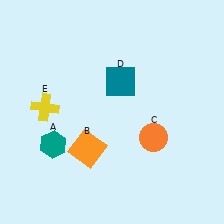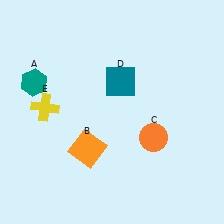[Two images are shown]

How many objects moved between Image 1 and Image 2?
1 object moved between the two images.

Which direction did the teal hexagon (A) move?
The teal hexagon (A) moved up.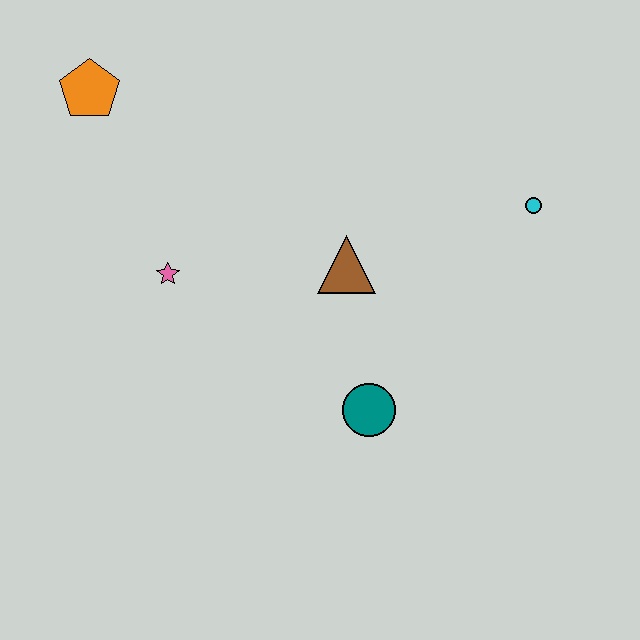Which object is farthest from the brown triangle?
The orange pentagon is farthest from the brown triangle.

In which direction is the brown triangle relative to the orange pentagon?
The brown triangle is to the right of the orange pentagon.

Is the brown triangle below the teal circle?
No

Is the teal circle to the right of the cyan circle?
No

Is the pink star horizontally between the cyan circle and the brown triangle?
No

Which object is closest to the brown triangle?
The teal circle is closest to the brown triangle.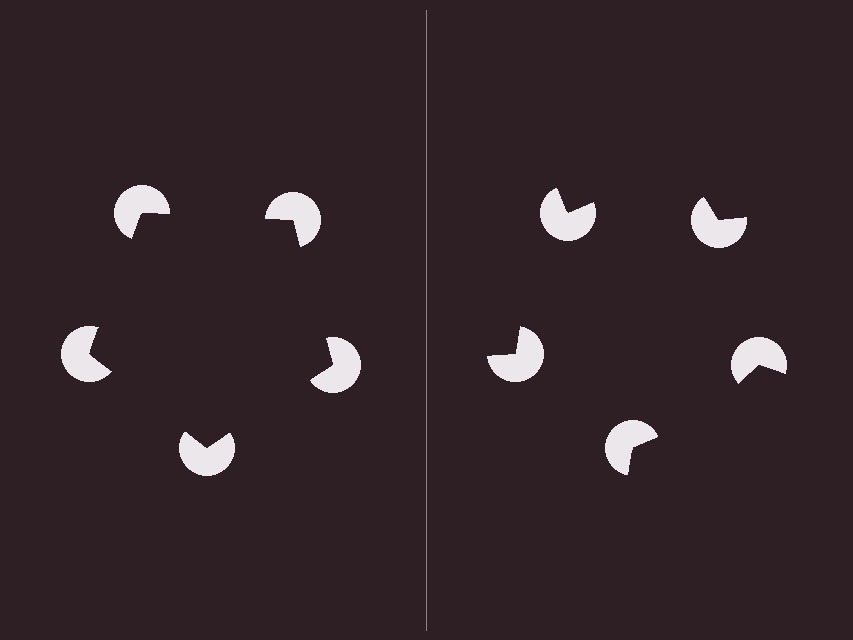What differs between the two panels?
The pac-man discs are positioned identically on both sides; only the wedge orientations differ. On the left they align to a pentagon; on the right they are misaligned.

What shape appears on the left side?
An illusory pentagon.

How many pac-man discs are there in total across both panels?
10 — 5 on each side.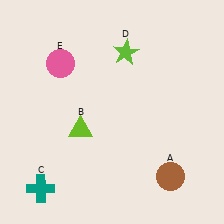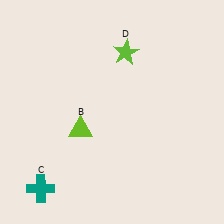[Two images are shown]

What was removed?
The pink circle (E), the brown circle (A) were removed in Image 2.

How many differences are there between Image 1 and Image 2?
There are 2 differences between the two images.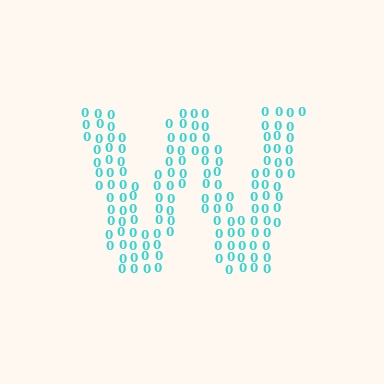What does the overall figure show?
The overall figure shows the letter W.